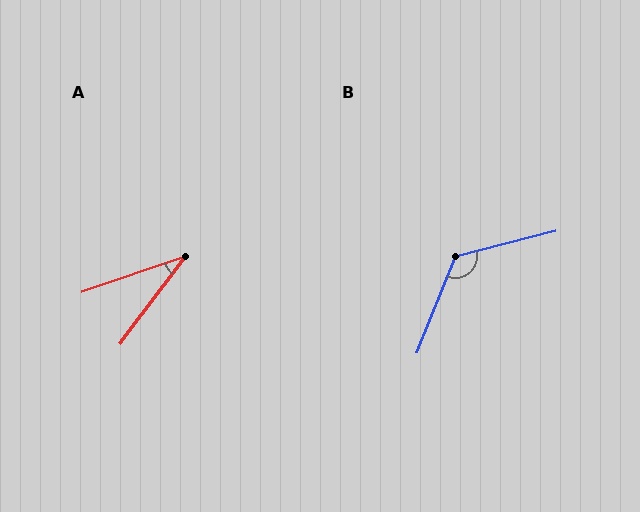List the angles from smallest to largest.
A (34°), B (126°).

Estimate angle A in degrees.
Approximately 34 degrees.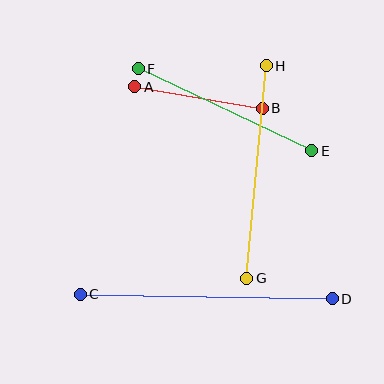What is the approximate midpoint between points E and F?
The midpoint is at approximately (225, 110) pixels.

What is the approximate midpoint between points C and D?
The midpoint is at approximately (206, 297) pixels.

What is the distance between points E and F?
The distance is approximately 192 pixels.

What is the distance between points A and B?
The distance is approximately 129 pixels.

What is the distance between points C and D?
The distance is approximately 252 pixels.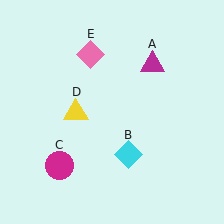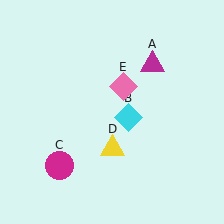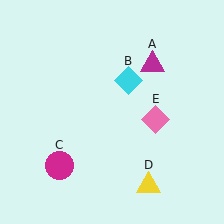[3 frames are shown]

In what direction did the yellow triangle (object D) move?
The yellow triangle (object D) moved down and to the right.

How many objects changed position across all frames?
3 objects changed position: cyan diamond (object B), yellow triangle (object D), pink diamond (object E).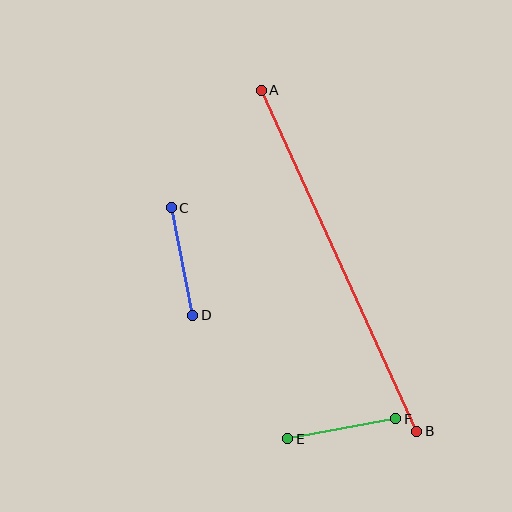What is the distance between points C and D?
The distance is approximately 110 pixels.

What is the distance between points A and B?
The distance is approximately 375 pixels.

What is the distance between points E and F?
The distance is approximately 110 pixels.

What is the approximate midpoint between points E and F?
The midpoint is at approximately (342, 429) pixels.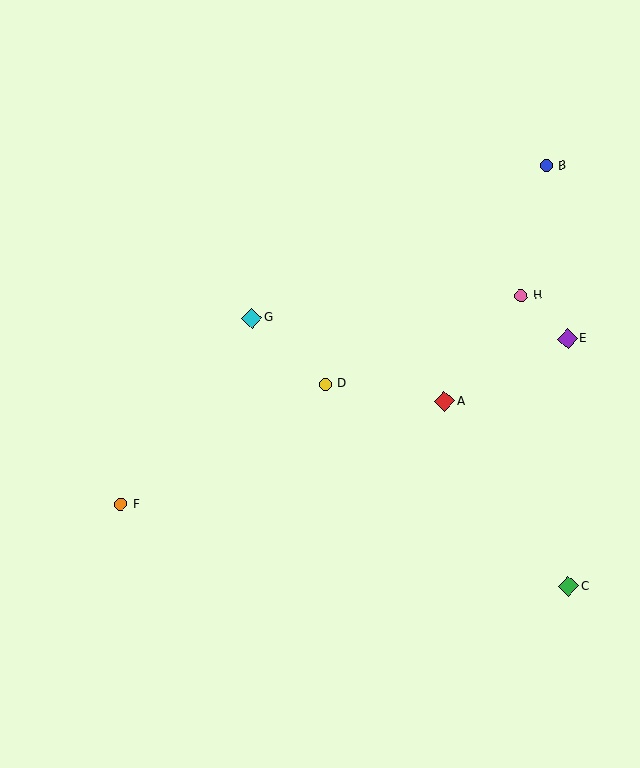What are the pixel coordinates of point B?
Point B is at (546, 166).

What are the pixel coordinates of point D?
Point D is at (325, 384).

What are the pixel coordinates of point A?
Point A is at (445, 401).